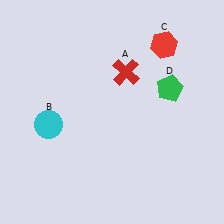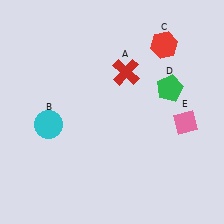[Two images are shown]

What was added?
A pink diamond (E) was added in Image 2.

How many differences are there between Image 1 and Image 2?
There is 1 difference between the two images.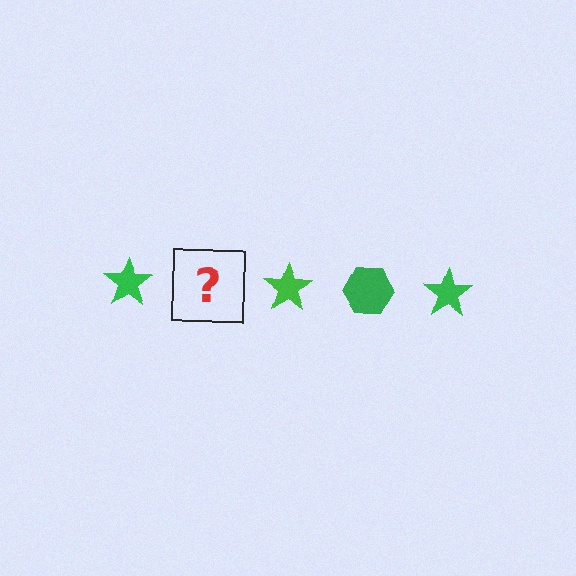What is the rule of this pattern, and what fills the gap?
The rule is that the pattern cycles through star, hexagon shapes in green. The gap should be filled with a green hexagon.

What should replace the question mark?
The question mark should be replaced with a green hexagon.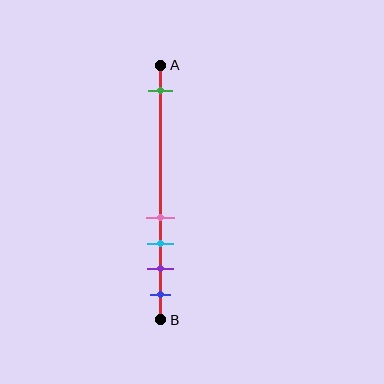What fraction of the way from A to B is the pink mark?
The pink mark is approximately 60% (0.6) of the way from A to B.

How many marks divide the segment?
There are 5 marks dividing the segment.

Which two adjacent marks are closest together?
The pink and cyan marks are the closest adjacent pair.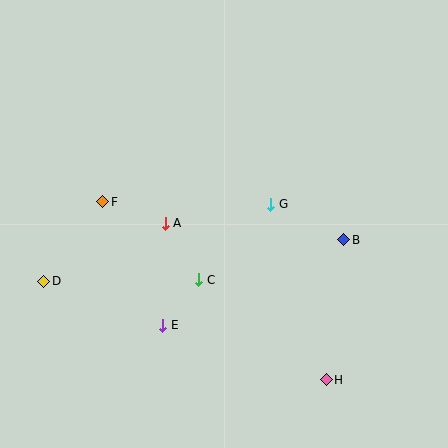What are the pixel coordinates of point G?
Point G is at (271, 204).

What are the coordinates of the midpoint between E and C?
The midpoint between E and C is at (181, 303).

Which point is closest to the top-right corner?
Point B is closest to the top-right corner.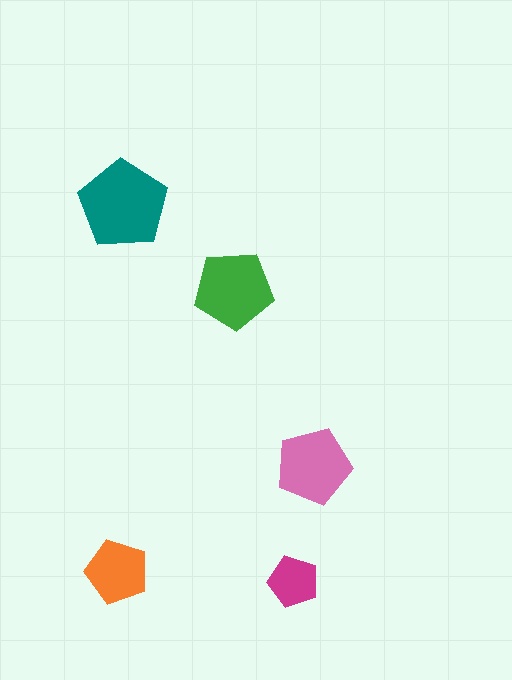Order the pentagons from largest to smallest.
the teal one, the green one, the pink one, the orange one, the magenta one.